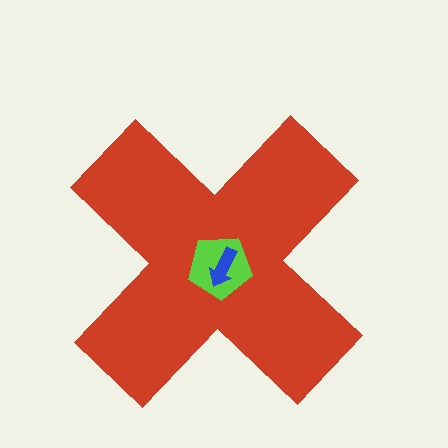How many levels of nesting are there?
3.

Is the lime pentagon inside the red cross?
Yes.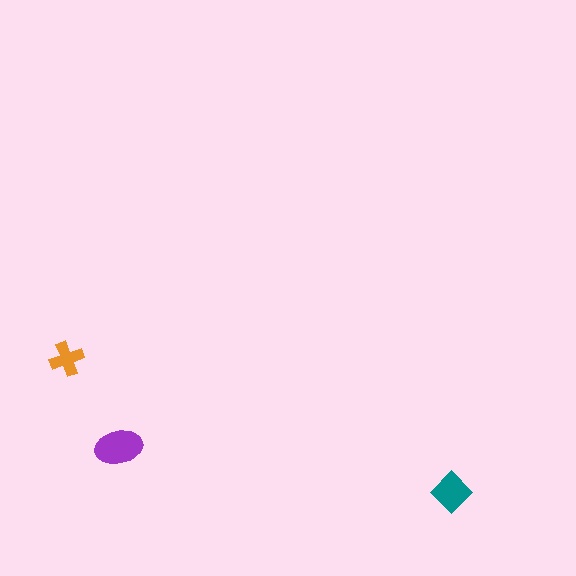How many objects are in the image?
There are 3 objects in the image.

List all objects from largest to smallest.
The purple ellipse, the teal diamond, the orange cross.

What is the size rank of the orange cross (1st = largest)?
3rd.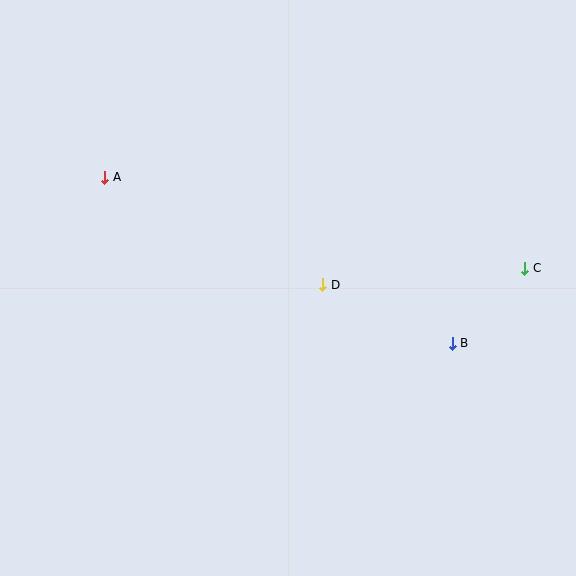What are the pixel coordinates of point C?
Point C is at (525, 268).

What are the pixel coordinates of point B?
Point B is at (452, 343).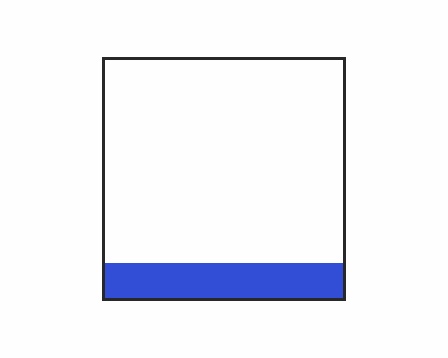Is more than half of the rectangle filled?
No.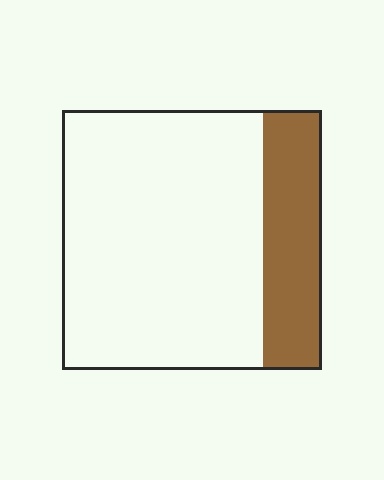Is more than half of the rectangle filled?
No.